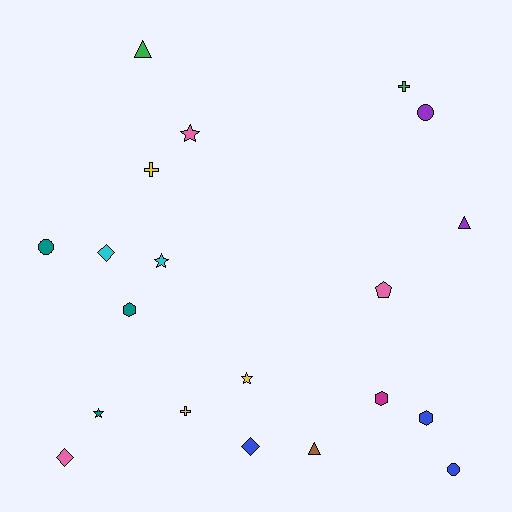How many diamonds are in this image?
There are 3 diamonds.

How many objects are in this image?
There are 20 objects.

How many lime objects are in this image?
There are no lime objects.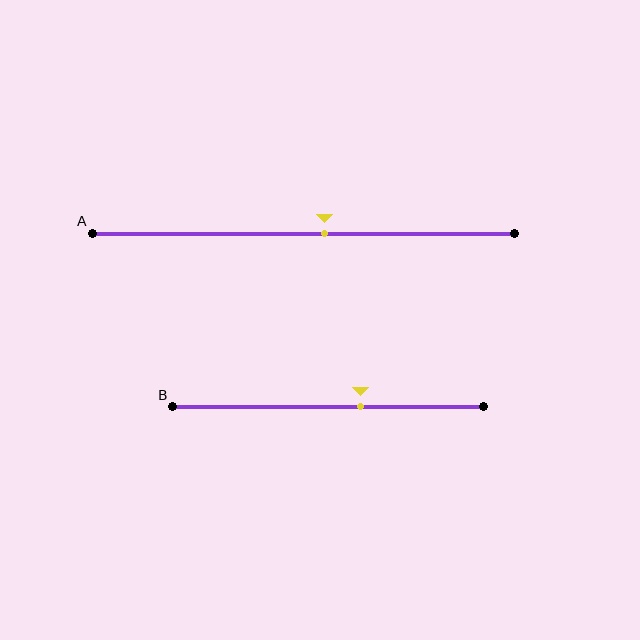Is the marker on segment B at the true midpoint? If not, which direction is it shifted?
No, the marker on segment B is shifted to the right by about 10% of the segment length.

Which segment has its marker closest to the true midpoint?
Segment A has its marker closest to the true midpoint.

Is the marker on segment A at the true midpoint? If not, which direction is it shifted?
No, the marker on segment A is shifted to the right by about 5% of the segment length.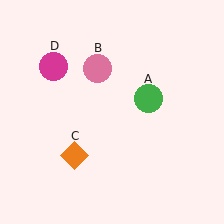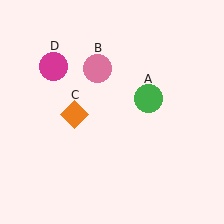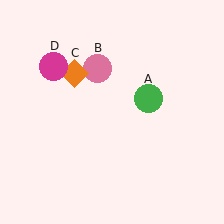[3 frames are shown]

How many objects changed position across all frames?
1 object changed position: orange diamond (object C).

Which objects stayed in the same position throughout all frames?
Green circle (object A) and pink circle (object B) and magenta circle (object D) remained stationary.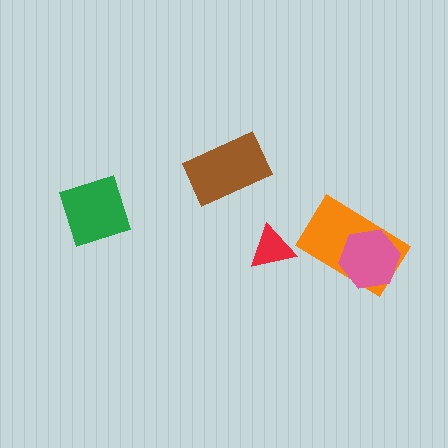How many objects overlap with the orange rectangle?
1 object overlaps with the orange rectangle.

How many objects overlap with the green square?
0 objects overlap with the green square.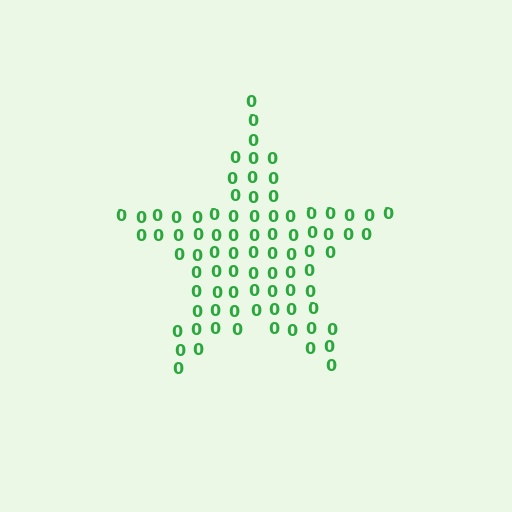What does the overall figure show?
The overall figure shows a star.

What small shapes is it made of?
It is made of small digit 0's.